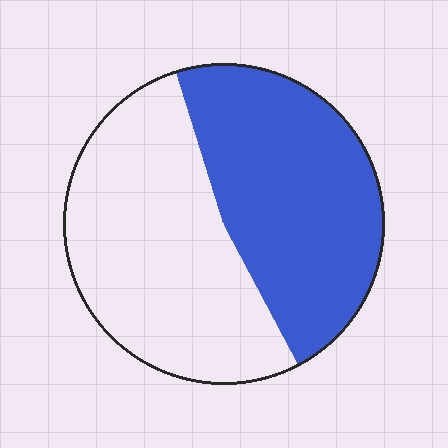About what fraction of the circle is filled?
About one half (1/2).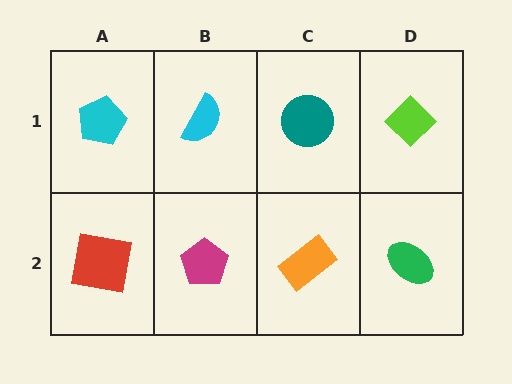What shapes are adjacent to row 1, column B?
A magenta pentagon (row 2, column B), a cyan pentagon (row 1, column A), a teal circle (row 1, column C).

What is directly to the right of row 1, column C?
A lime diamond.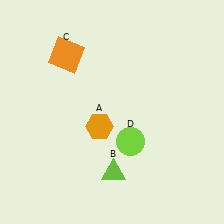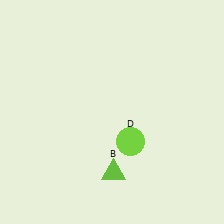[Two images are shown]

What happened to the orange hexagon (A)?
The orange hexagon (A) was removed in Image 2. It was in the bottom-left area of Image 1.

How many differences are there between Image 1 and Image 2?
There are 2 differences between the two images.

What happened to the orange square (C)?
The orange square (C) was removed in Image 2. It was in the top-left area of Image 1.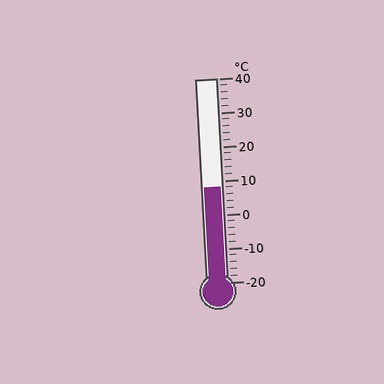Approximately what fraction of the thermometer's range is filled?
The thermometer is filled to approximately 45% of its range.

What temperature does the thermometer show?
The thermometer shows approximately 8°C.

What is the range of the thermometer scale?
The thermometer scale ranges from -20°C to 40°C.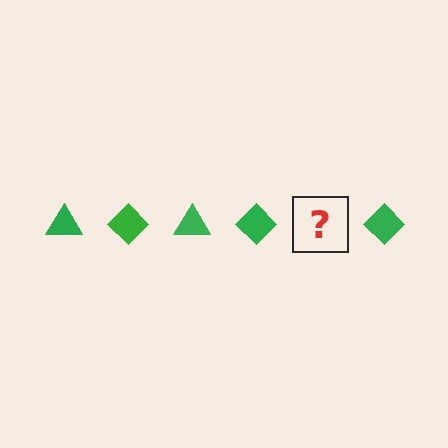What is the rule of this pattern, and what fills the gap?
The rule is that the pattern cycles through triangle, diamond shapes in green. The gap should be filled with a green triangle.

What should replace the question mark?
The question mark should be replaced with a green triangle.